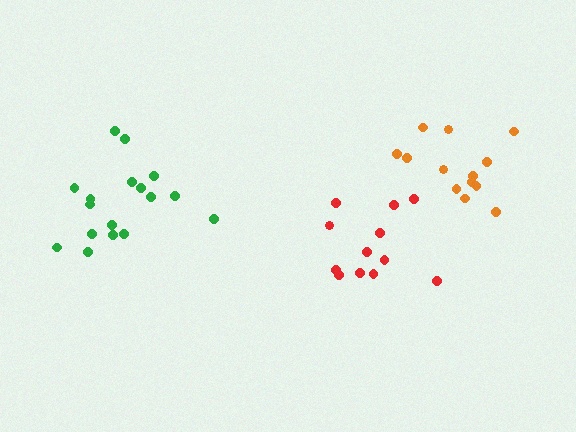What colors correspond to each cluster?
The clusters are colored: green, red, orange.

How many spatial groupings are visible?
There are 3 spatial groupings.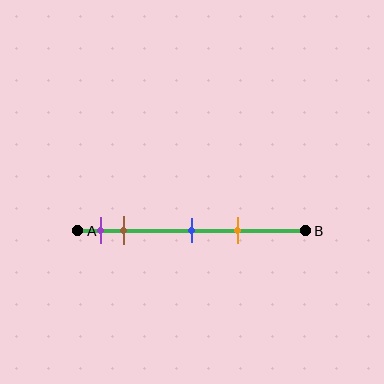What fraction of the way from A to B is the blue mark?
The blue mark is approximately 50% (0.5) of the way from A to B.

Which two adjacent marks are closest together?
The purple and brown marks are the closest adjacent pair.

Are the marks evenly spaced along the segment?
No, the marks are not evenly spaced.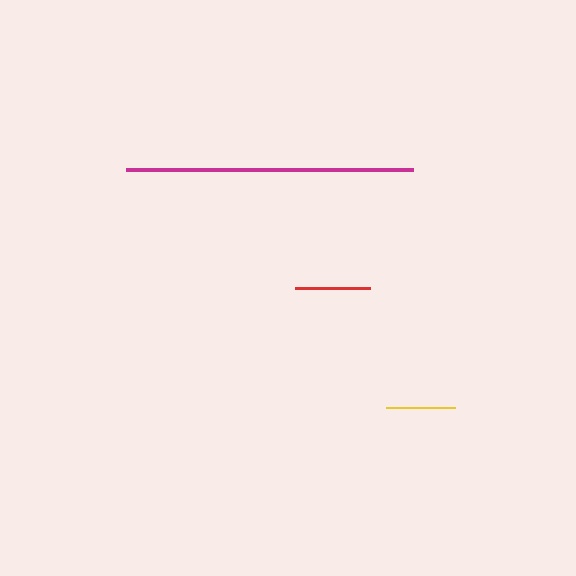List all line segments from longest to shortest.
From longest to shortest: magenta, red, yellow.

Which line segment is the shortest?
The yellow line is the shortest at approximately 69 pixels.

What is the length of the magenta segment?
The magenta segment is approximately 286 pixels long.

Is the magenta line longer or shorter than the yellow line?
The magenta line is longer than the yellow line.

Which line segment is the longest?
The magenta line is the longest at approximately 286 pixels.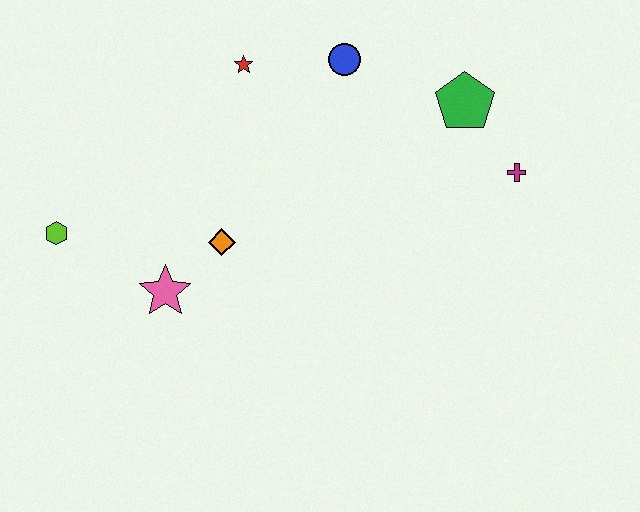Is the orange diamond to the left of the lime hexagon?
No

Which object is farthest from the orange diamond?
The magenta cross is farthest from the orange diamond.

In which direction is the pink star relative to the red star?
The pink star is below the red star.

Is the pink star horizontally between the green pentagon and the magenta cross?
No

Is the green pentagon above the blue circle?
No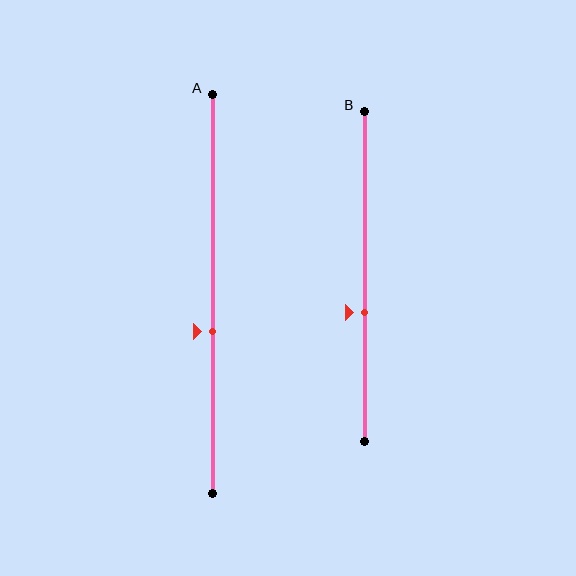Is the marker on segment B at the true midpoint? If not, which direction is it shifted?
No, the marker on segment B is shifted downward by about 11% of the segment length.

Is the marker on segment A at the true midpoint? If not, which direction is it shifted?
No, the marker on segment A is shifted downward by about 9% of the segment length.